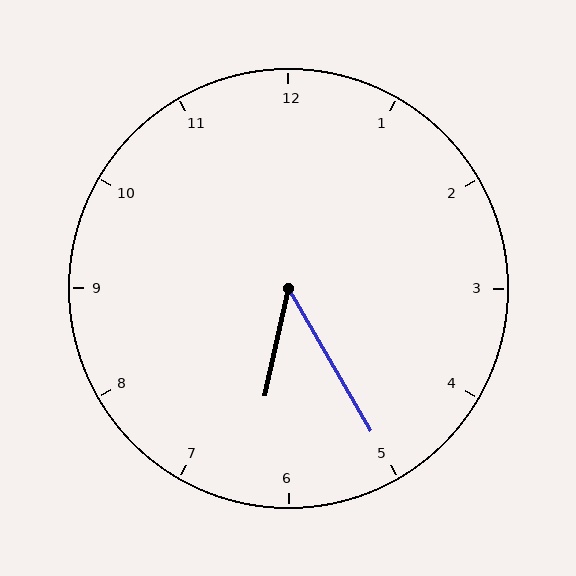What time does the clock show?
6:25.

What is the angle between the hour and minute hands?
Approximately 42 degrees.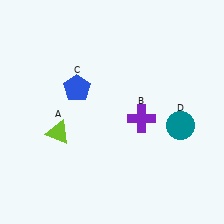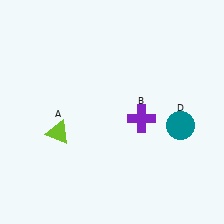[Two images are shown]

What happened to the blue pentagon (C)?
The blue pentagon (C) was removed in Image 2. It was in the top-left area of Image 1.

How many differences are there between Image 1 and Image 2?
There is 1 difference between the two images.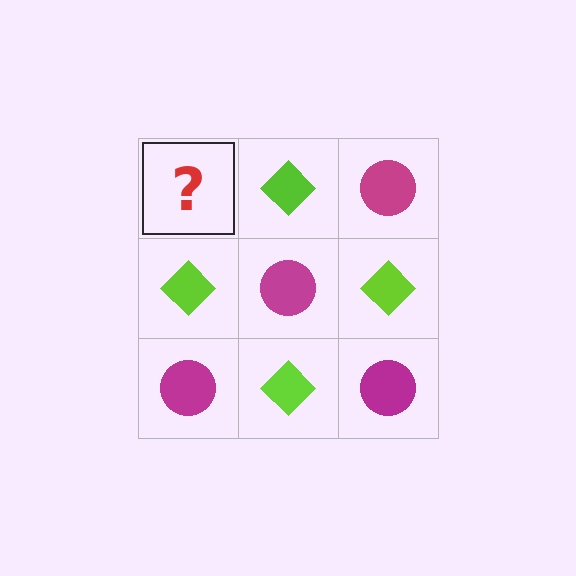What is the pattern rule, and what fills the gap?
The rule is that it alternates magenta circle and lime diamond in a checkerboard pattern. The gap should be filled with a magenta circle.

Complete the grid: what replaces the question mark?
The question mark should be replaced with a magenta circle.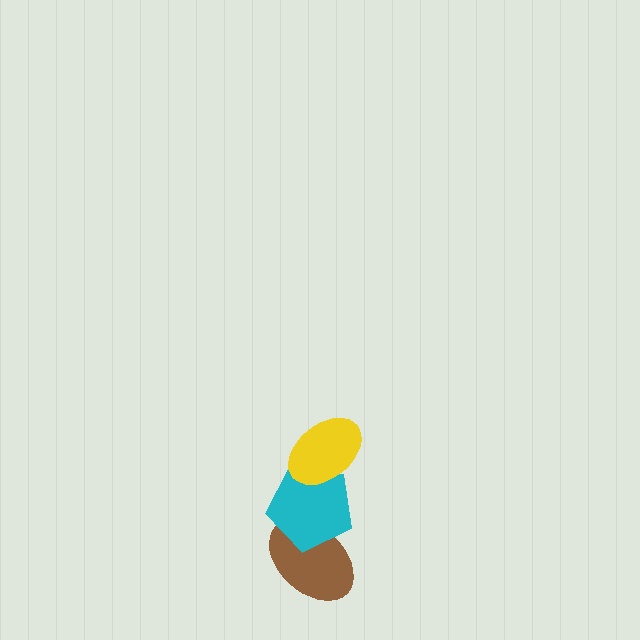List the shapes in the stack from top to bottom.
From top to bottom: the yellow ellipse, the cyan pentagon, the brown ellipse.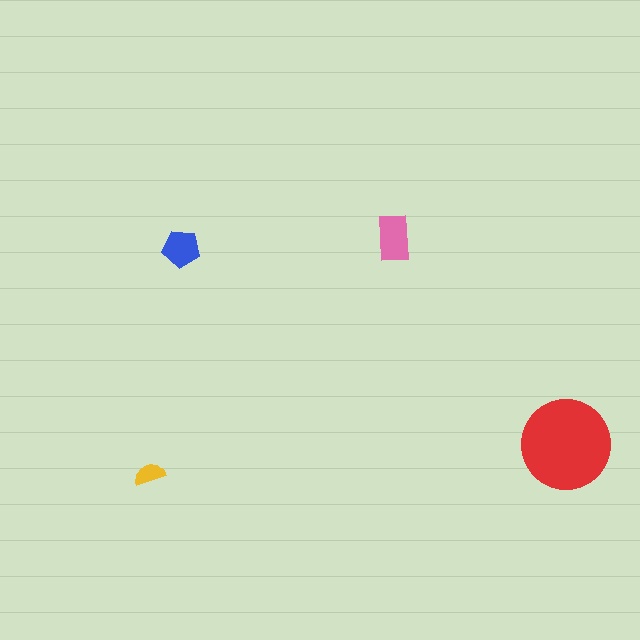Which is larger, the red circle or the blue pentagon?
The red circle.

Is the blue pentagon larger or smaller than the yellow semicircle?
Larger.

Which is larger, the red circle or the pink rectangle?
The red circle.